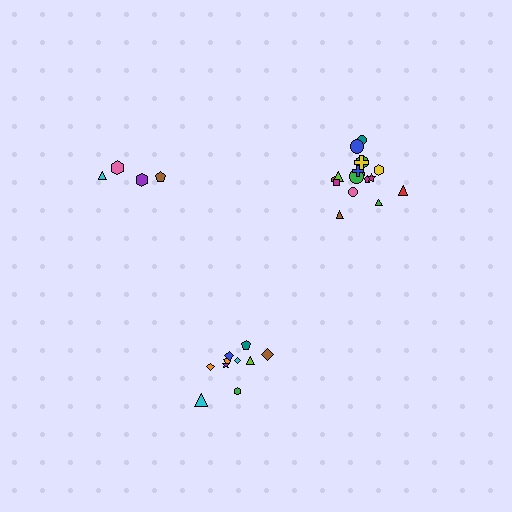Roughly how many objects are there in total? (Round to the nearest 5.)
Roughly 30 objects in total.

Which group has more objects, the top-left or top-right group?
The top-right group.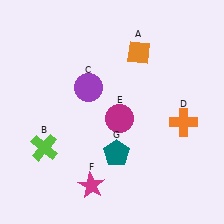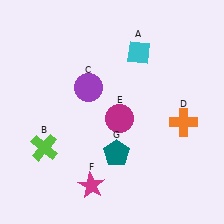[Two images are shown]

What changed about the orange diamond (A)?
In Image 1, A is orange. In Image 2, it changed to cyan.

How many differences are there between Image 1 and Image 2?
There is 1 difference between the two images.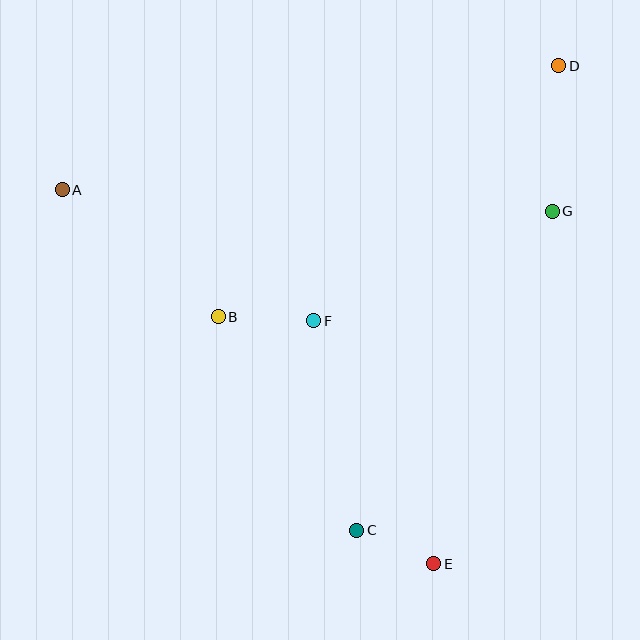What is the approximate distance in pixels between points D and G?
The distance between D and G is approximately 146 pixels.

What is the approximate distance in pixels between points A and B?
The distance between A and B is approximately 201 pixels.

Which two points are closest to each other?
Points C and E are closest to each other.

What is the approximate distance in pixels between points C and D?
The distance between C and D is approximately 506 pixels.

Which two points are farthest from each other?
Points A and E are farthest from each other.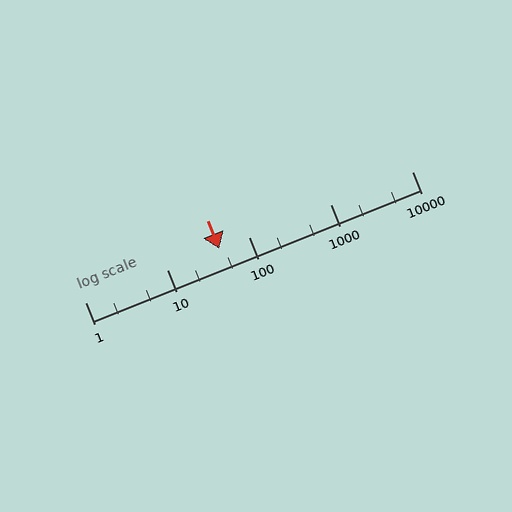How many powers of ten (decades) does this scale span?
The scale spans 4 decades, from 1 to 10000.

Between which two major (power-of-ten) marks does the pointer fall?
The pointer is between 10 and 100.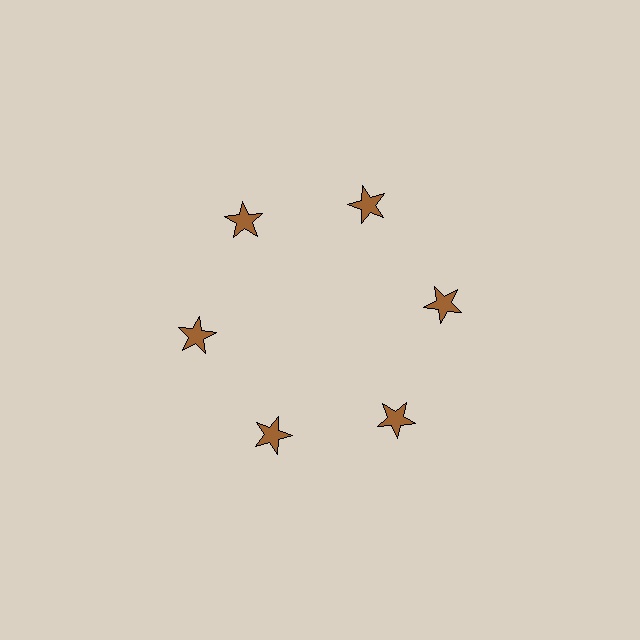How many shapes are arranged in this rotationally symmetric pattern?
There are 6 shapes, arranged in 6 groups of 1.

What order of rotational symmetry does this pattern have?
This pattern has 6-fold rotational symmetry.